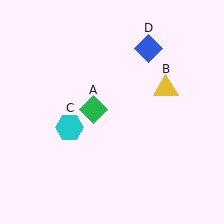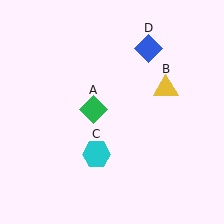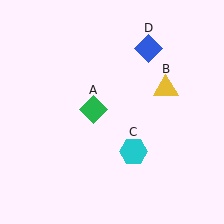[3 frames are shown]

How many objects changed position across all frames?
1 object changed position: cyan hexagon (object C).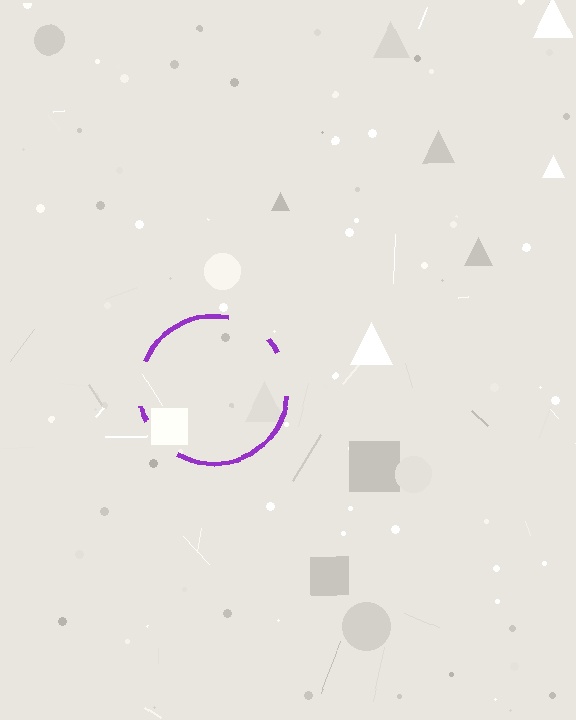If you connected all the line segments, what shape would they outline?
They would outline a circle.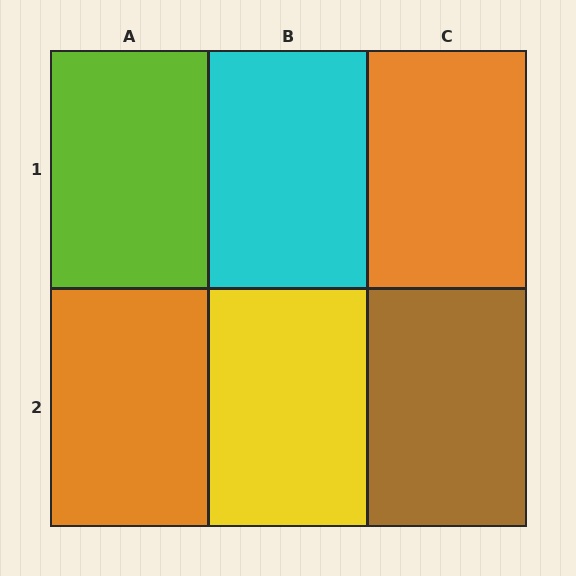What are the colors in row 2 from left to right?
Orange, yellow, brown.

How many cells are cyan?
1 cell is cyan.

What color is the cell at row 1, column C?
Orange.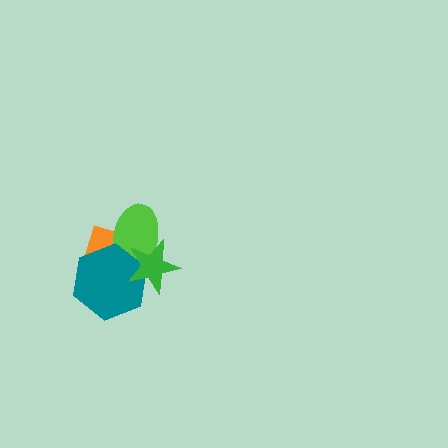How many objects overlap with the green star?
3 objects overlap with the green star.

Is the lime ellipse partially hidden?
Yes, it is partially covered by another shape.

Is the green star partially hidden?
No, no other shape covers it.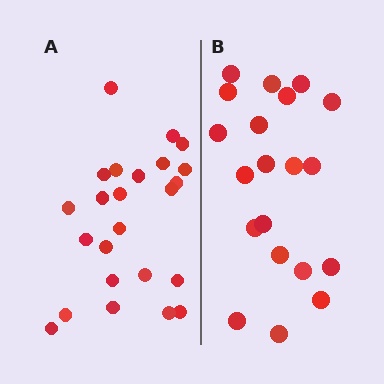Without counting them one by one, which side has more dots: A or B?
Region A (the left region) has more dots.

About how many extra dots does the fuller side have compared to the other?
Region A has about 4 more dots than region B.